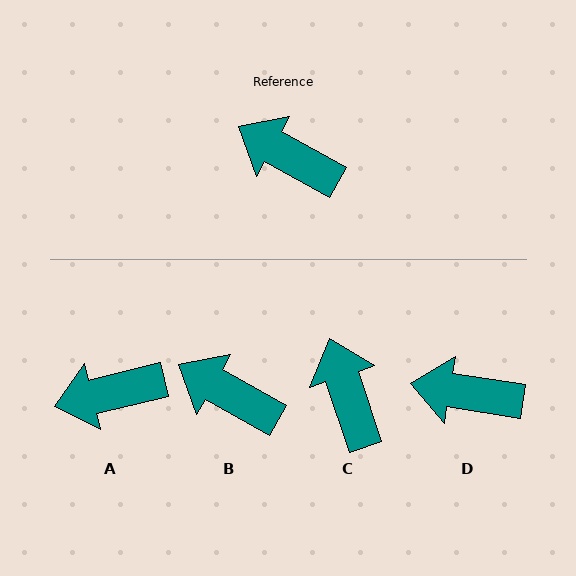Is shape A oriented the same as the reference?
No, it is off by about 43 degrees.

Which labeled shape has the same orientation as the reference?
B.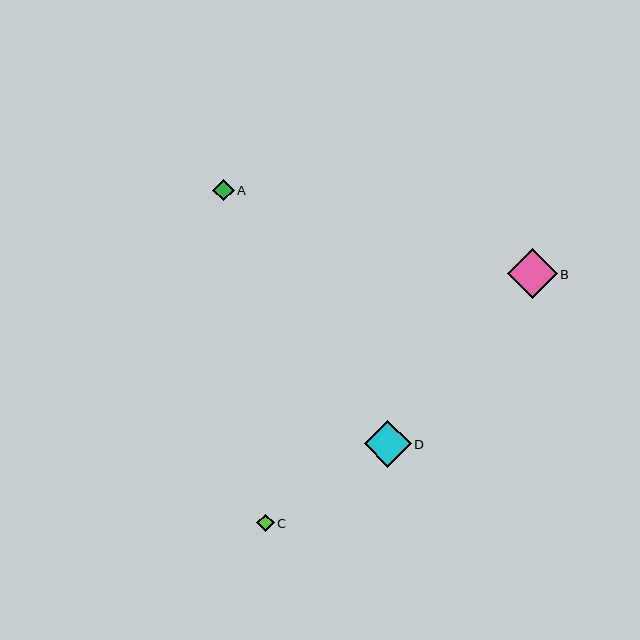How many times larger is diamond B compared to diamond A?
Diamond B is approximately 2.4 times the size of diamond A.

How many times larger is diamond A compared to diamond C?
Diamond A is approximately 1.2 times the size of diamond C.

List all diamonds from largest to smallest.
From largest to smallest: B, D, A, C.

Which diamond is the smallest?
Diamond C is the smallest with a size of approximately 18 pixels.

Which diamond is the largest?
Diamond B is the largest with a size of approximately 50 pixels.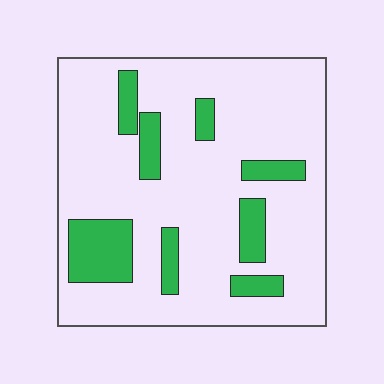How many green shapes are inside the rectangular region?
8.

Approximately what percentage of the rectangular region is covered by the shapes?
Approximately 20%.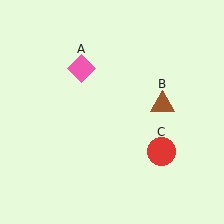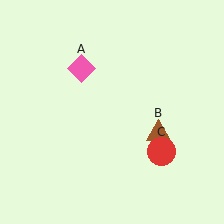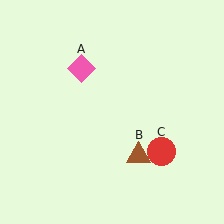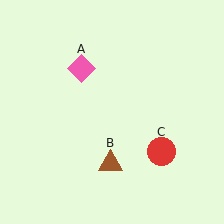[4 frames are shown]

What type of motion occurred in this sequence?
The brown triangle (object B) rotated clockwise around the center of the scene.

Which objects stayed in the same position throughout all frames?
Pink diamond (object A) and red circle (object C) remained stationary.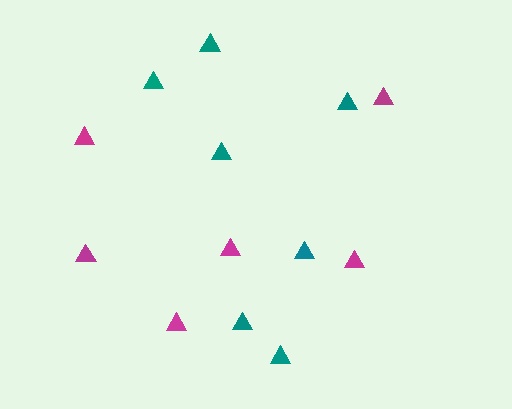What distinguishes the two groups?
There are 2 groups: one group of magenta triangles (6) and one group of teal triangles (7).